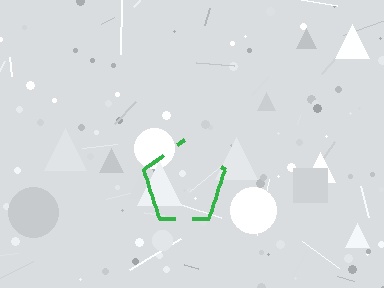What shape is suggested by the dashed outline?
The dashed outline suggests a pentagon.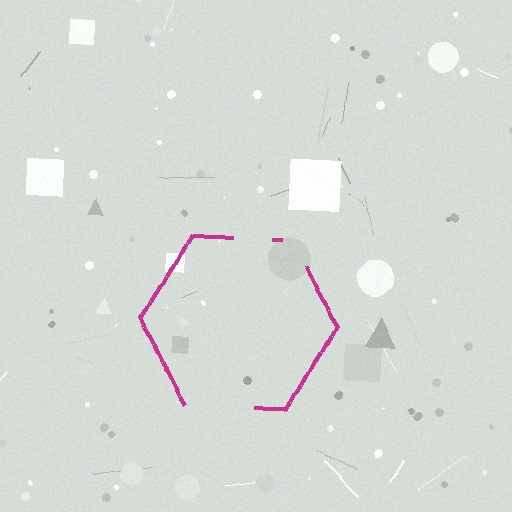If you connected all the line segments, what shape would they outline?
They would outline a hexagon.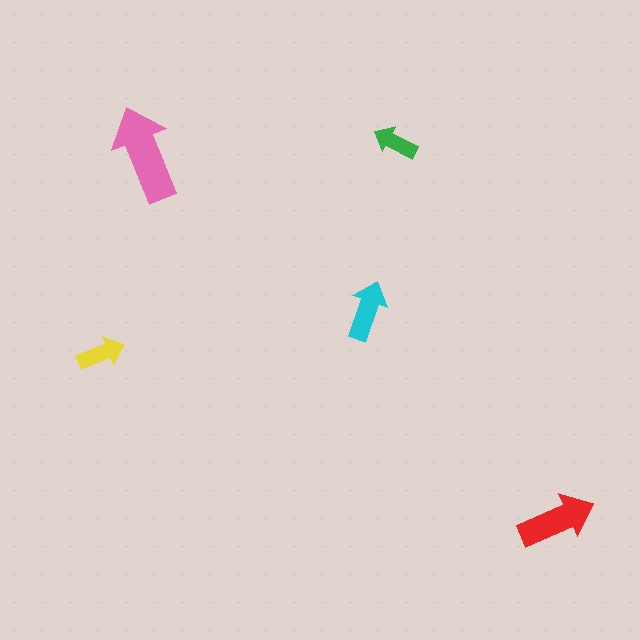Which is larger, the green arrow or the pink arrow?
The pink one.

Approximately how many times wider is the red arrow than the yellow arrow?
About 1.5 times wider.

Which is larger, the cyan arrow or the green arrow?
The cyan one.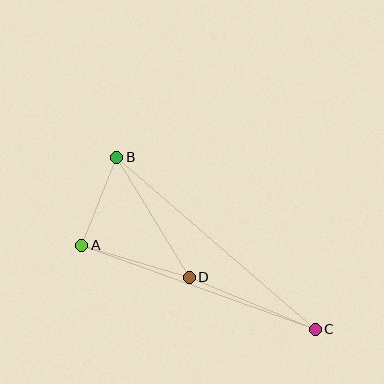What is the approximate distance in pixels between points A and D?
The distance between A and D is approximately 112 pixels.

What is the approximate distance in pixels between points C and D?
The distance between C and D is approximately 136 pixels.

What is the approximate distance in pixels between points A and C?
The distance between A and C is approximately 248 pixels.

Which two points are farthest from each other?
Points B and C are farthest from each other.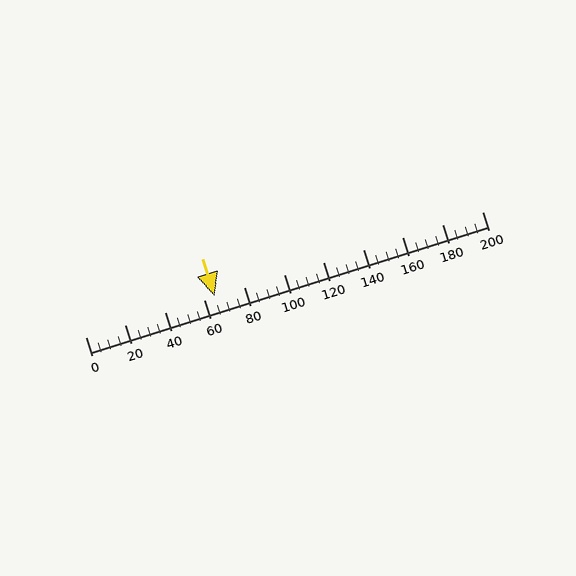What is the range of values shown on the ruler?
The ruler shows values from 0 to 200.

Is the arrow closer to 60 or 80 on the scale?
The arrow is closer to 60.